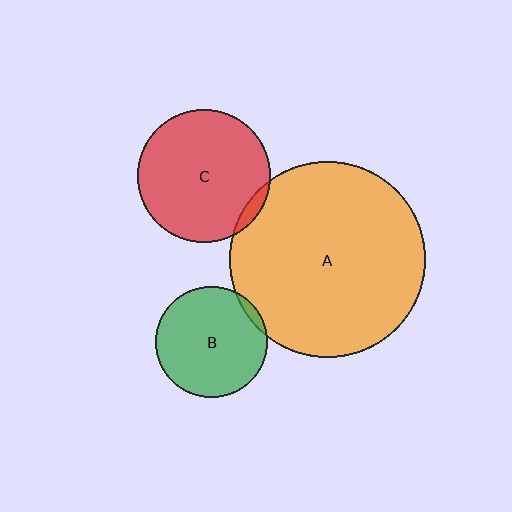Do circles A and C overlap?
Yes.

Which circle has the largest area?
Circle A (orange).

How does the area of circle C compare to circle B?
Approximately 1.4 times.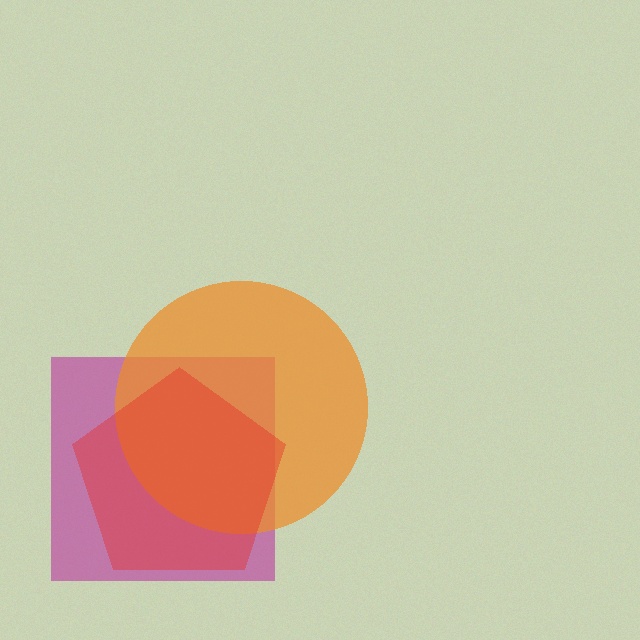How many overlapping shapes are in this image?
There are 3 overlapping shapes in the image.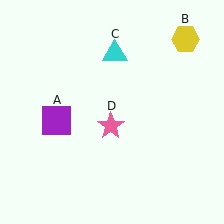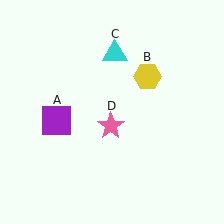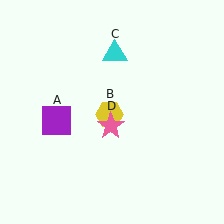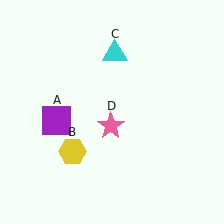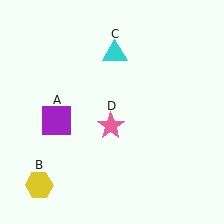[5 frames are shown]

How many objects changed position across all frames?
1 object changed position: yellow hexagon (object B).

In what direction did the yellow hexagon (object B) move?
The yellow hexagon (object B) moved down and to the left.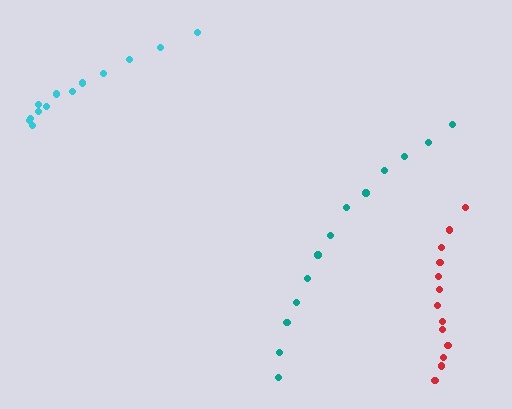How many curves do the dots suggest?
There are 3 distinct paths.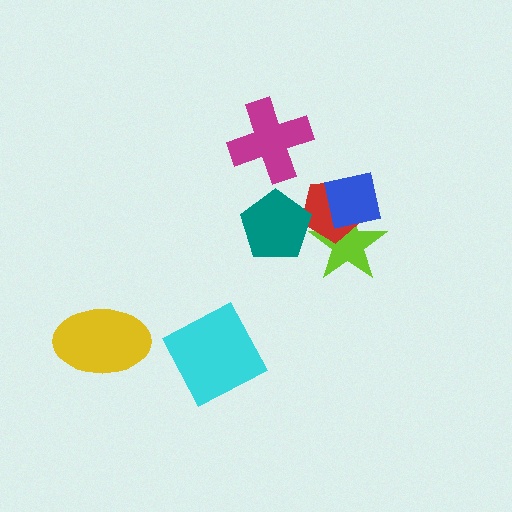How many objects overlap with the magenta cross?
0 objects overlap with the magenta cross.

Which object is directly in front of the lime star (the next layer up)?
The red pentagon is directly in front of the lime star.